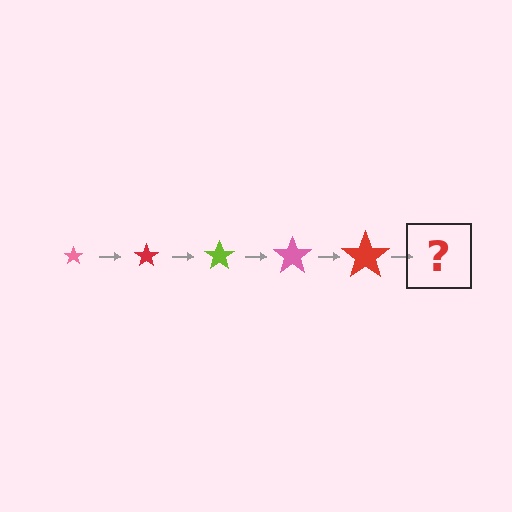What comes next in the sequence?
The next element should be a lime star, larger than the previous one.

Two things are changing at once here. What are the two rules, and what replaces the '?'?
The two rules are that the star grows larger each step and the color cycles through pink, red, and lime. The '?' should be a lime star, larger than the previous one.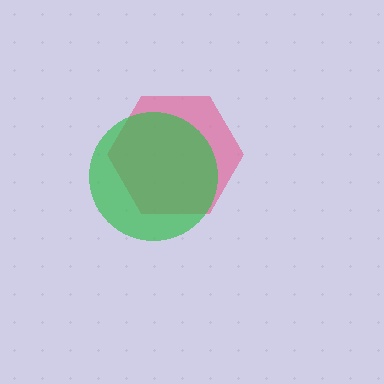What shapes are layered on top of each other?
The layered shapes are: a pink hexagon, a green circle.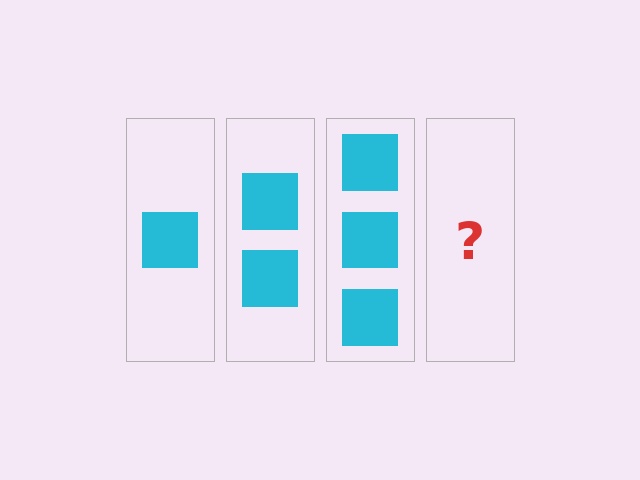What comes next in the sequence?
The next element should be 4 squares.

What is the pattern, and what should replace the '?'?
The pattern is that each step adds one more square. The '?' should be 4 squares.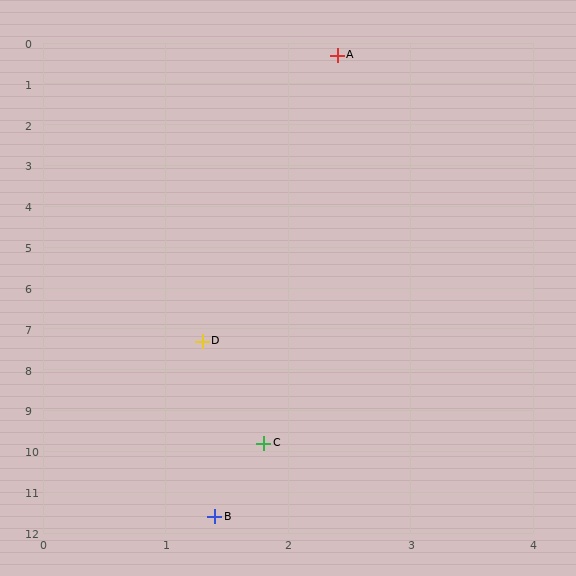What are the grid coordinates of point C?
Point C is at approximately (1.8, 9.8).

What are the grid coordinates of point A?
Point A is at approximately (2.4, 0.3).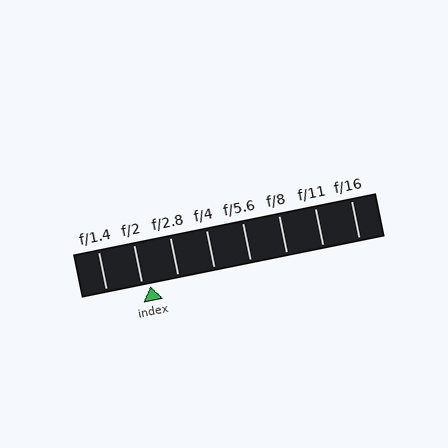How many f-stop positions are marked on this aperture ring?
There are 8 f-stop positions marked.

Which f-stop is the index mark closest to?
The index mark is closest to f/2.